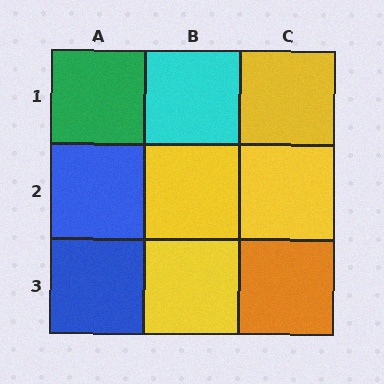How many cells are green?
1 cell is green.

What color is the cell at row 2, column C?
Yellow.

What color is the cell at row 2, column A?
Blue.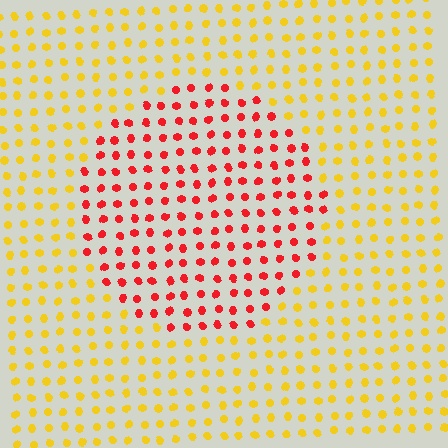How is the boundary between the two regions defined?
The boundary is defined purely by a slight shift in hue (about 53 degrees). Spacing, size, and orientation are identical on both sides.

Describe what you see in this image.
The image is filled with small yellow elements in a uniform arrangement. A circle-shaped region is visible where the elements are tinted to a slightly different hue, forming a subtle color boundary.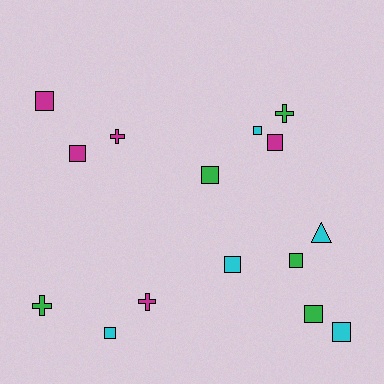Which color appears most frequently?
Magenta, with 5 objects.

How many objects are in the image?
There are 15 objects.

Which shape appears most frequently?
Square, with 10 objects.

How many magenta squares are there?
There are 3 magenta squares.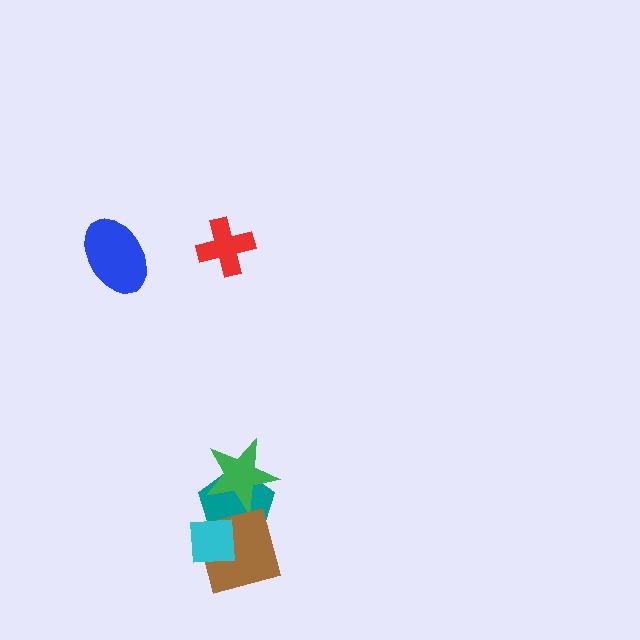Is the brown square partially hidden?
Yes, it is partially covered by another shape.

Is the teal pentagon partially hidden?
Yes, it is partially covered by another shape.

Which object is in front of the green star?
The brown square is in front of the green star.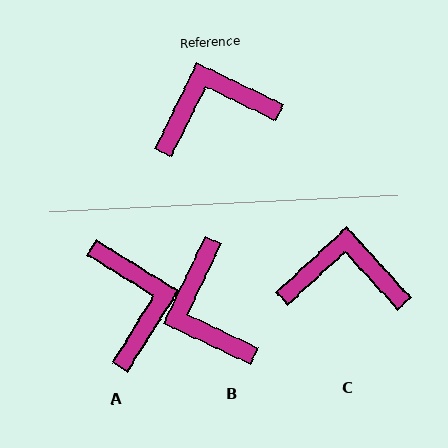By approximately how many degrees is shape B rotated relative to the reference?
Approximately 90 degrees counter-clockwise.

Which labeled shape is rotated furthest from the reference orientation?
A, about 96 degrees away.